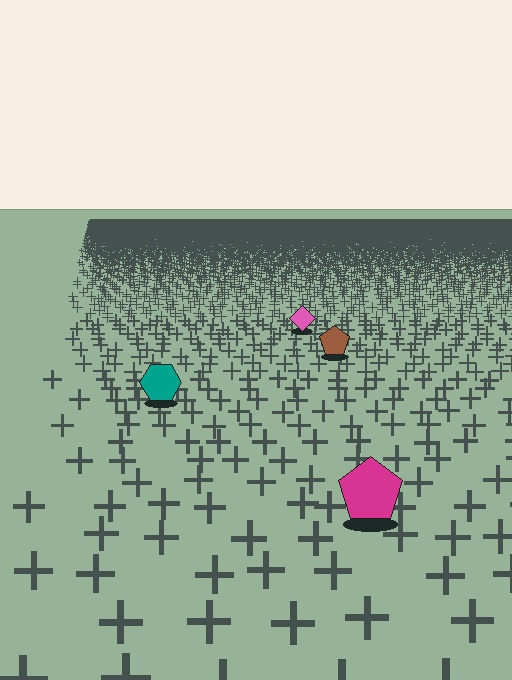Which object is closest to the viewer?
The magenta pentagon is closest. The texture marks near it are larger and more spread out.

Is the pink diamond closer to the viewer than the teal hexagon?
No. The teal hexagon is closer — you can tell from the texture gradient: the ground texture is coarser near it.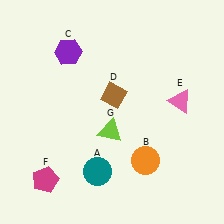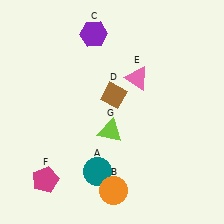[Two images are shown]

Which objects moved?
The objects that moved are: the orange circle (B), the purple hexagon (C), the pink triangle (E).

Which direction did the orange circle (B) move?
The orange circle (B) moved left.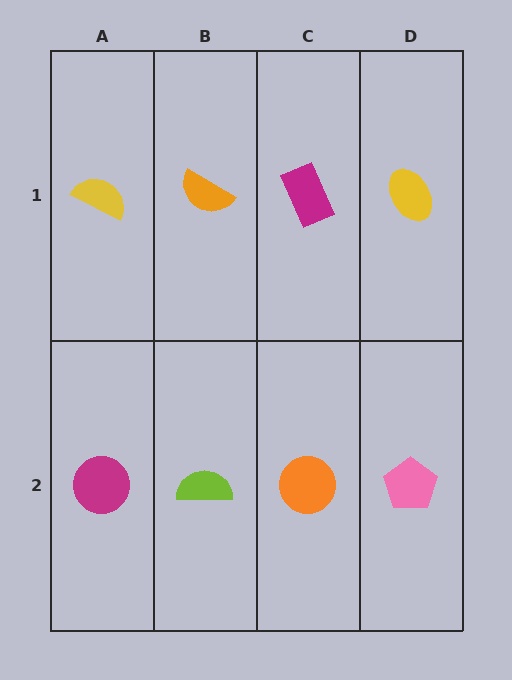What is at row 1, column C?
A magenta rectangle.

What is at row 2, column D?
A pink pentagon.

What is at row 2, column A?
A magenta circle.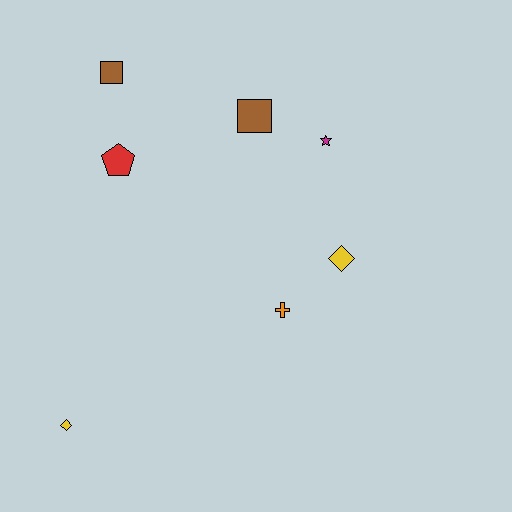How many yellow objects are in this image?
There are 2 yellow objects.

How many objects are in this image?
There are 7 objects.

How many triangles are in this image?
There are no triangles.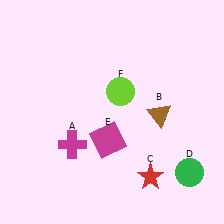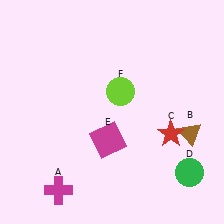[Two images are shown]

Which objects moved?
The objects that moved are: the magenta cross (A), the brown triangle (B), the red star (C).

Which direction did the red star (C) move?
The red star (C) moved up.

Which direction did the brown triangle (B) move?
The brown triangle (B) moved right.